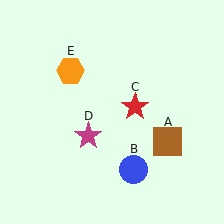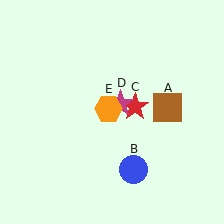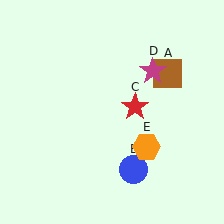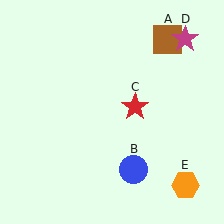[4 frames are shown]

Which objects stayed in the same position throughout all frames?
Blue circle (object B) and red star (object C) remained stationary.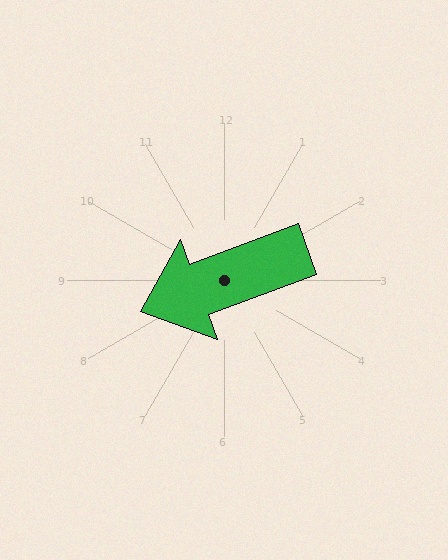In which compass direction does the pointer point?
West.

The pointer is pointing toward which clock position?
Roughly 8 o'clock.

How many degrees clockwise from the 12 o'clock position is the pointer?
Approximately 250 degrees.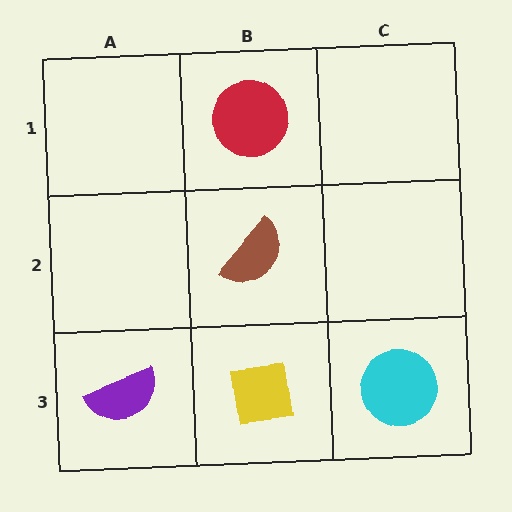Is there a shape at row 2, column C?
No, that cell is empty.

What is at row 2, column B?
A brown semicircle.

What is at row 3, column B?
A yellow square.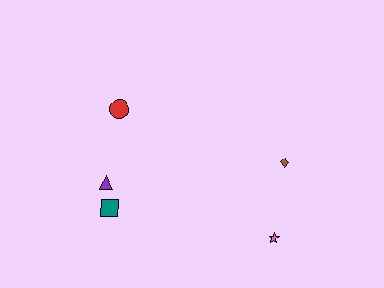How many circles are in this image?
There is 1 circle.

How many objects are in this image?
There are 5 objects.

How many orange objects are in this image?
There are no orange objects.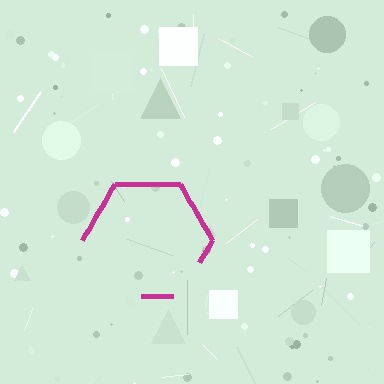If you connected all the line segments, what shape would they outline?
They would outline a hexagon.